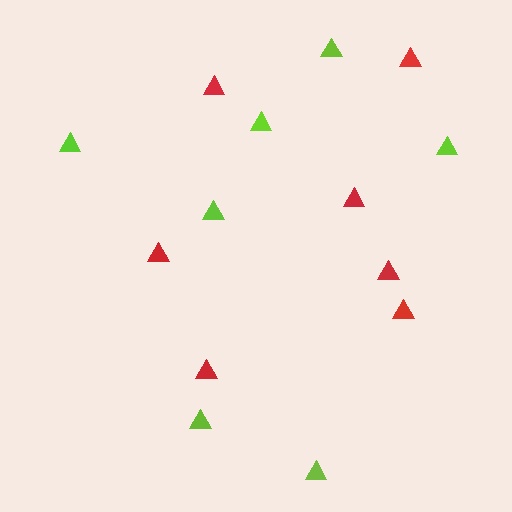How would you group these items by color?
There are 2 groups: one group of lime triangles (7) and one group of red triangles (7).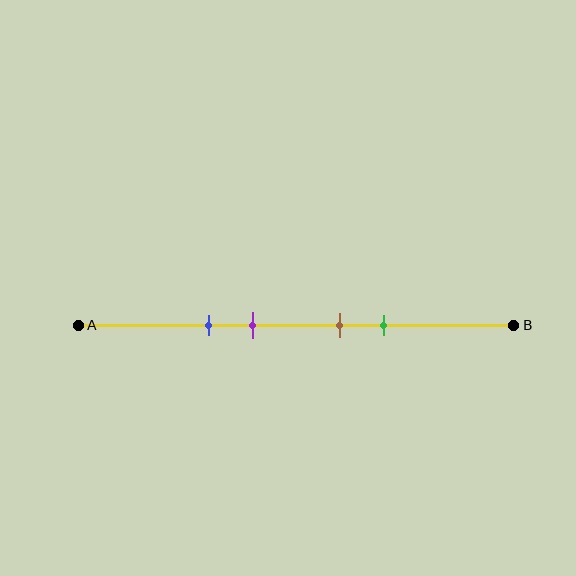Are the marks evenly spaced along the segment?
No, the marks are not evenly spaced.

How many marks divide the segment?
There are 4 marks dividing the segment.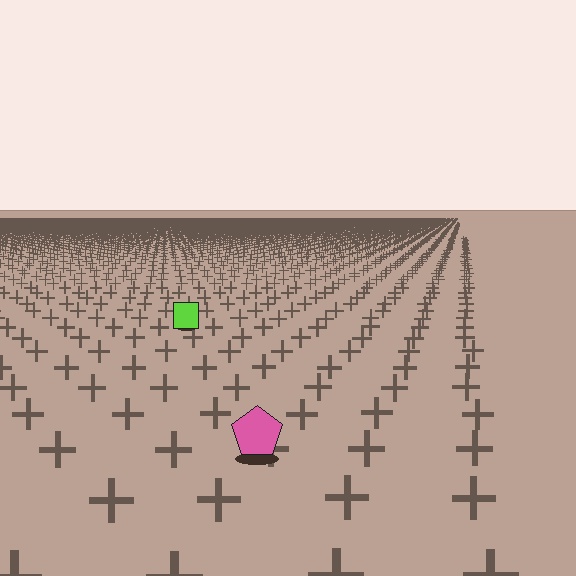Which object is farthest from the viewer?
The lime square is farthest from the viewer. It appears smaller and the ground texture around it is denser.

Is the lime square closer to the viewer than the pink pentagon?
No. The pink pentagon is closer — you can tell from the texture gradient: the ground texture is coarser near it.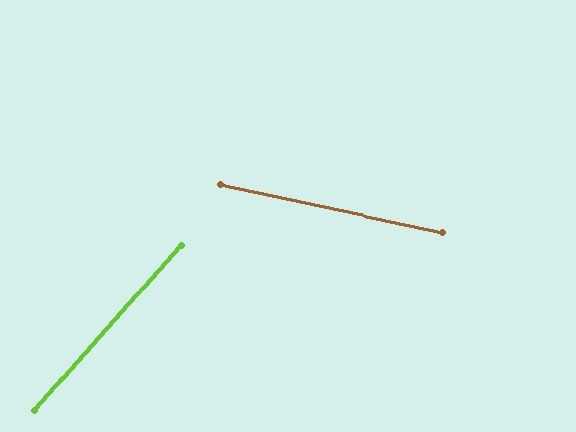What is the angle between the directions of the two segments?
Approximately 61 degrees.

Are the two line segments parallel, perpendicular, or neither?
Neither parallel nor perpendicular — they differ by about 61°.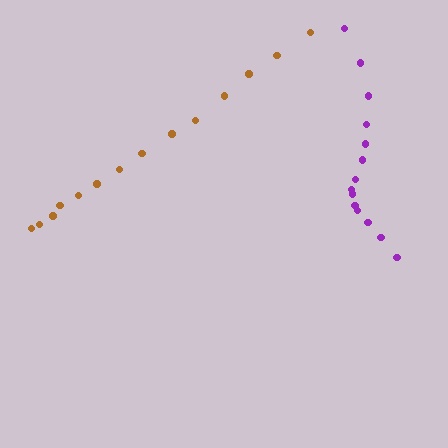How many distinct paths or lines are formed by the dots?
There are 2 distinct paths.